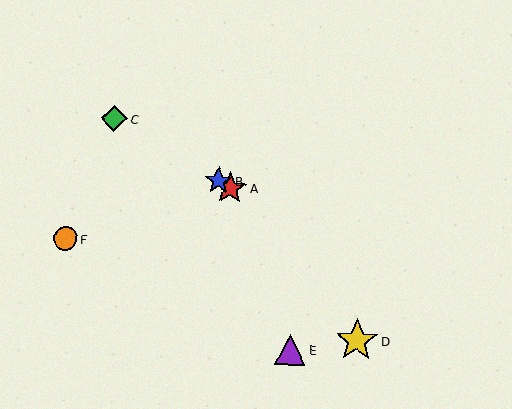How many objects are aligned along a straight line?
3 objects (A, B, C) are aligned along a straight line.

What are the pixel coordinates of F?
Object F is at (65, 239).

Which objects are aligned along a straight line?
Objects A, B, C are aligned along a straight line.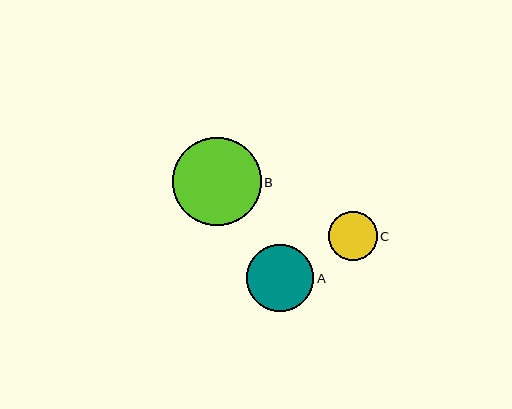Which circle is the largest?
Circle B is the largest with a size of approximately 88 pixels.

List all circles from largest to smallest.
From largest to smallest: B, A, C.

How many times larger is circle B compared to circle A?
Circle B is approximately 1.3 times the size of circle A.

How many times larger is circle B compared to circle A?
Circle B is approximately 1.3 times the size of circle A.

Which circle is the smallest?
Circle C is the smallest with a size of approximately 49 pixels.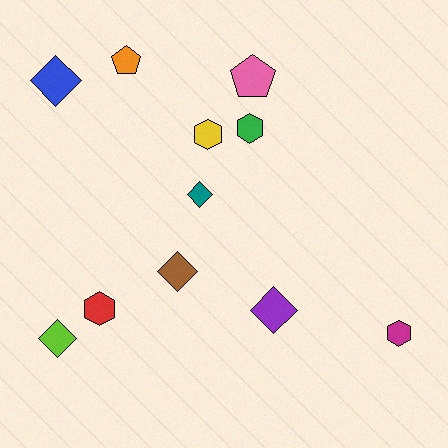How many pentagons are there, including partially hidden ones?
There are 2 pentagons.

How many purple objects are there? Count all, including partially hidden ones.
There is 1 purple object.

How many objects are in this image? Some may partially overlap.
There are 11 objects.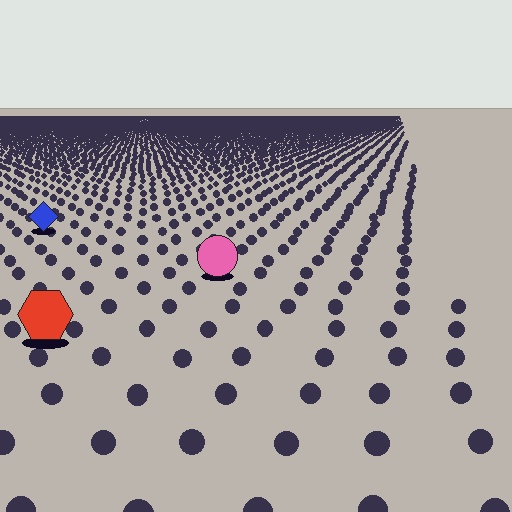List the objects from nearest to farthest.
From nearest to farthest: the red hexagon, the pink circle, the blue diamond.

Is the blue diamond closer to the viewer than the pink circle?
No. The pink circle is closer — you can tell from the texture gradient: the ground texture is coarser near it.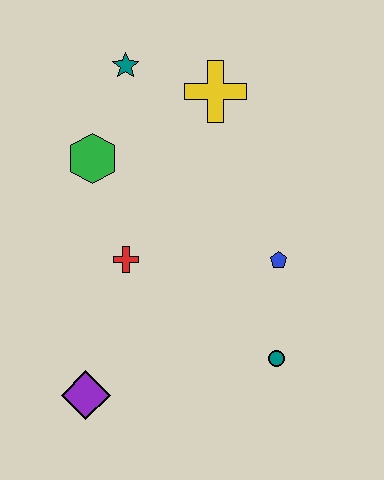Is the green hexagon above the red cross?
Yes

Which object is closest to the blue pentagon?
The teal circle is closest to the blue pentagon.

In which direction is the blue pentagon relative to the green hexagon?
The blue pentagon is to the right of the green hexagon.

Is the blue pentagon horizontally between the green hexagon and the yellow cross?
No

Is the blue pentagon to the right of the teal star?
Yes